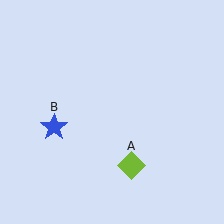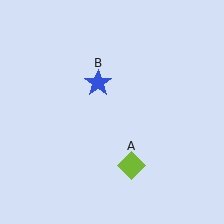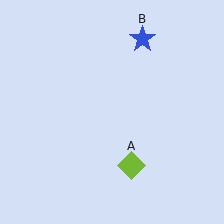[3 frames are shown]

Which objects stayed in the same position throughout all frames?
Lime diamond (object A) remained stationary.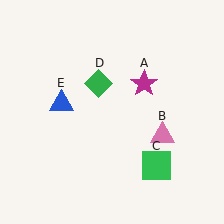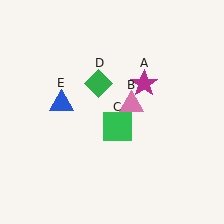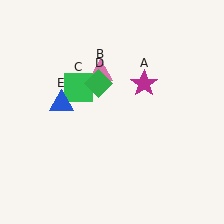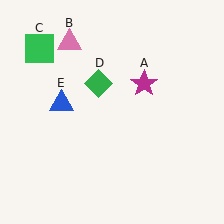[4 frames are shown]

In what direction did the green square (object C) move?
The green square (object C) moved up and to the left.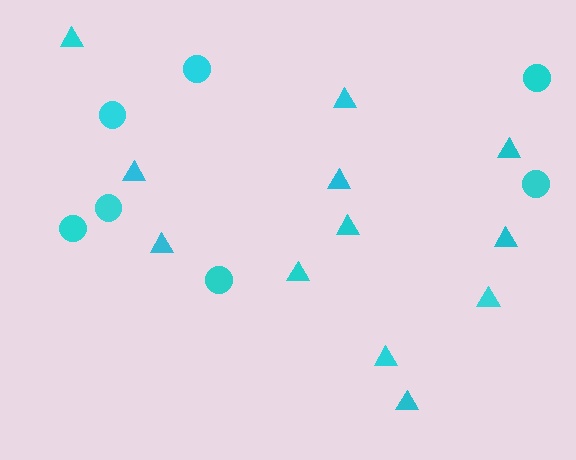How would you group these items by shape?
There are 2 groups: one group of circles (7) and one group of triangles (12).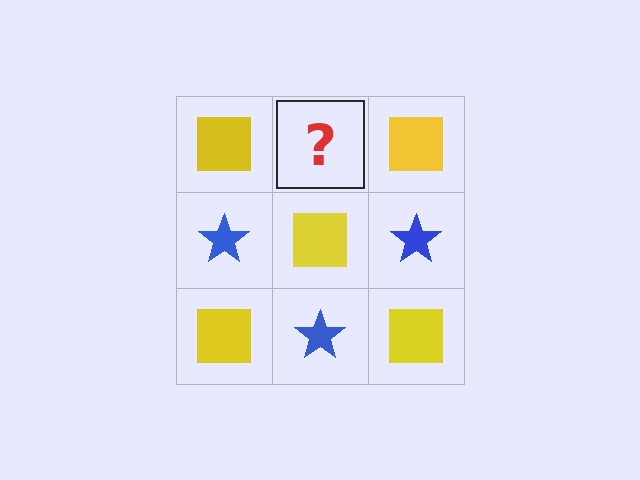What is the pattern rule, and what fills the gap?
The rule is that it alternates yellow square and blue star in a checkerboard pattern. The gap should be filled with a blue star.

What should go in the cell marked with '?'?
The missing cell should contain a blue star.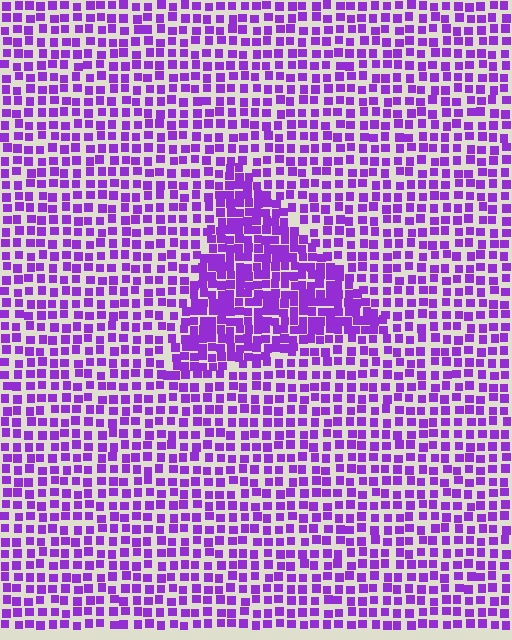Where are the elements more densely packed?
The elements are more densely packed inside the triangle boundary.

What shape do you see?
I see a triangle.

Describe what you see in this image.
The image contains small purple elements arranged at two different densities. A triangle-shaped region is visible where the elements are more densely packed than the surrounding area.